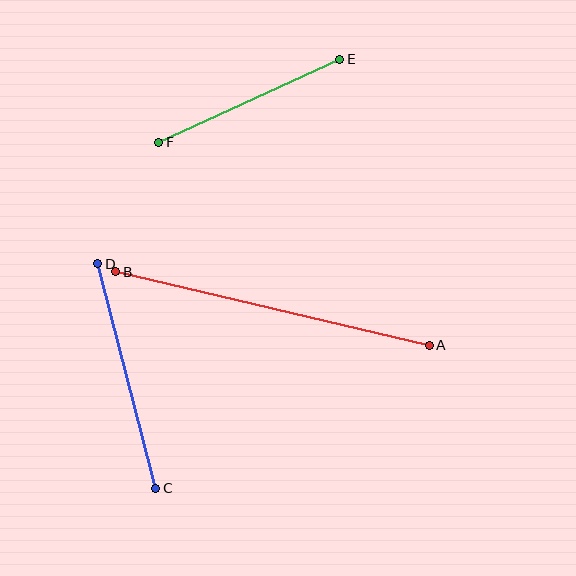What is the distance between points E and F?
The distance is approximately 199 pixels.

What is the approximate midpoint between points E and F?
The midpoint is at approximately (249, 101) pixels.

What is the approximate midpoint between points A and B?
The midpoint is at approximately (273, 309) pixels.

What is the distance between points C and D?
The distance is approximately 232 pixels.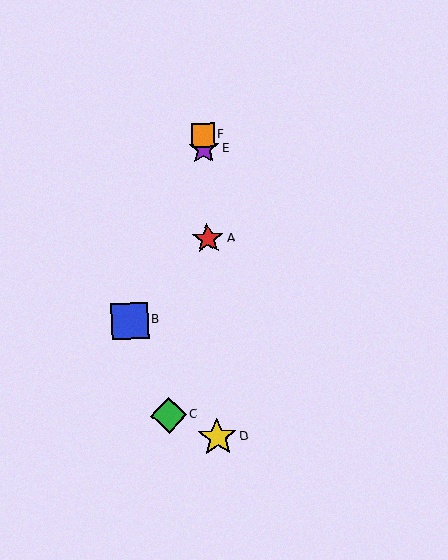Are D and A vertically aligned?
Yes, both are at x≈217.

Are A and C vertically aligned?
No, A is at x≈208 and C is at x≈169.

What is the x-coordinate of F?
Object F is at x≈203.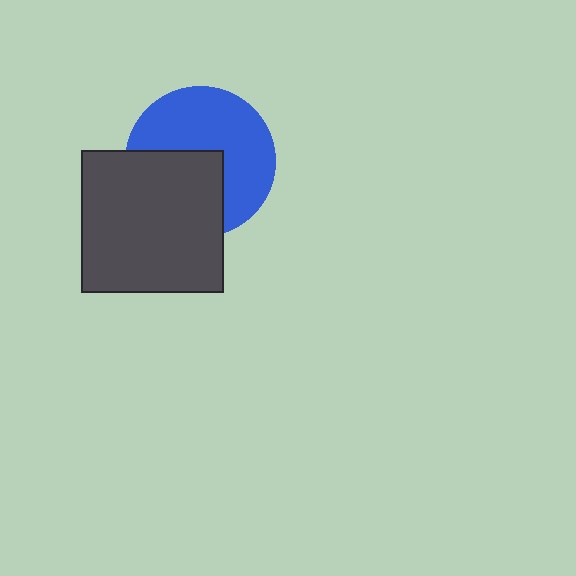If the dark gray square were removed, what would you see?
You would see the complete blue circle.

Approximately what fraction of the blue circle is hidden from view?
Roughly 41% of the blue circle is hidden behind the dark gray square.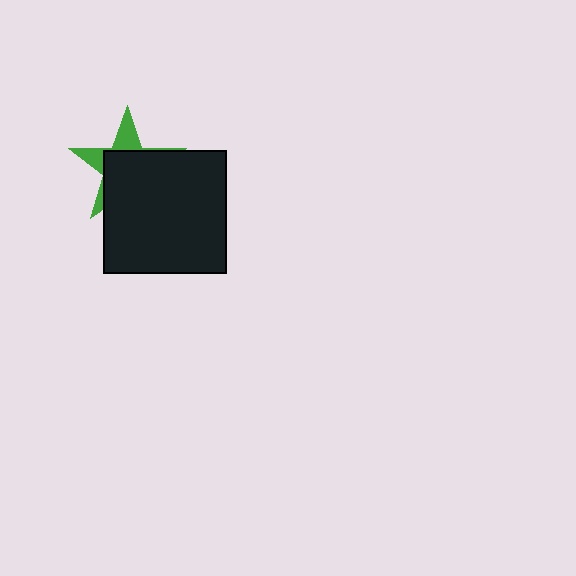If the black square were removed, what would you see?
You would see the complete green star.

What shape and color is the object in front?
The object in front is a black square.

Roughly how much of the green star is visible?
A small part of it is visible (roughly 33%).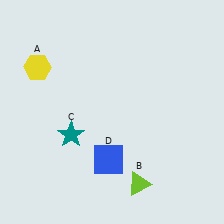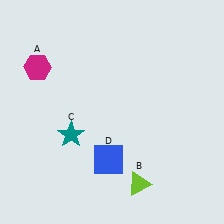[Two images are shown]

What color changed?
The hexagon (A) changed from yellow in Image 1 to magenta in Image 2.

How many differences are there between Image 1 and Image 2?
There is 1 difference between the two images.